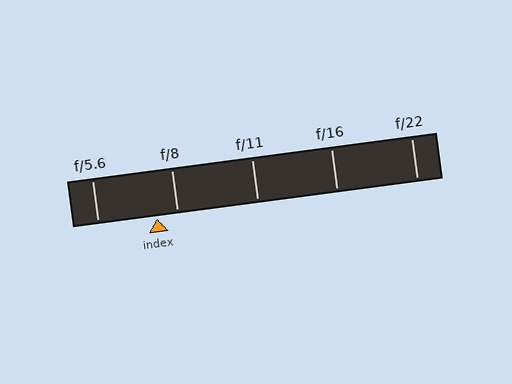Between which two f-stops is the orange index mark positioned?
The index mark is between f/5.6 and f/8.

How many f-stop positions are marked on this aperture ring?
There are 5 f-stop positions marked.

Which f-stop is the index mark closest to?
The index mark is closest to f/8.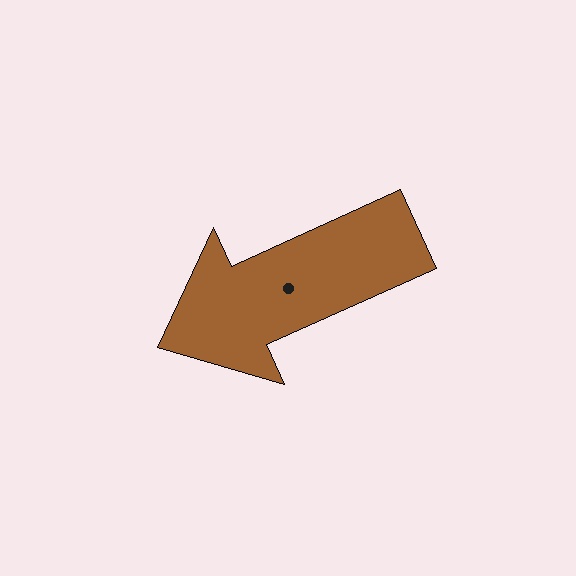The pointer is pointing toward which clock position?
Roughly 8 o'clock.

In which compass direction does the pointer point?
Southwest.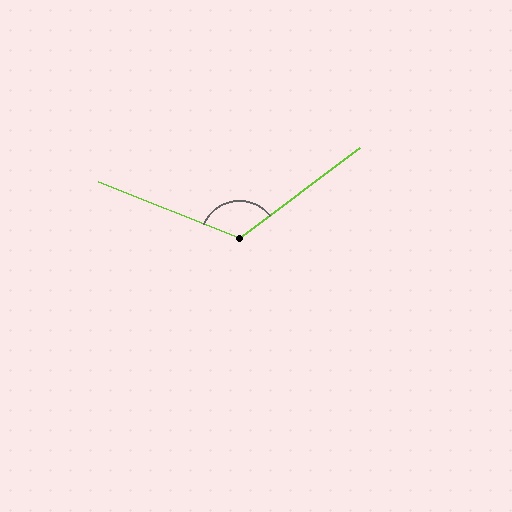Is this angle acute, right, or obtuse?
It is obtuse.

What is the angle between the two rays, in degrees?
Approximately 121 degrees.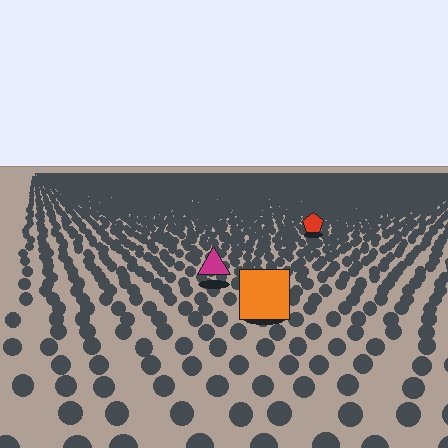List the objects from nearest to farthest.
From nearest to farthest: the orange square, the magenta triangle, the red pentagon.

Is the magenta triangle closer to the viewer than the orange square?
No. The orange square is closer — you can tell from the texture gradient: the ground texture is coarser near it.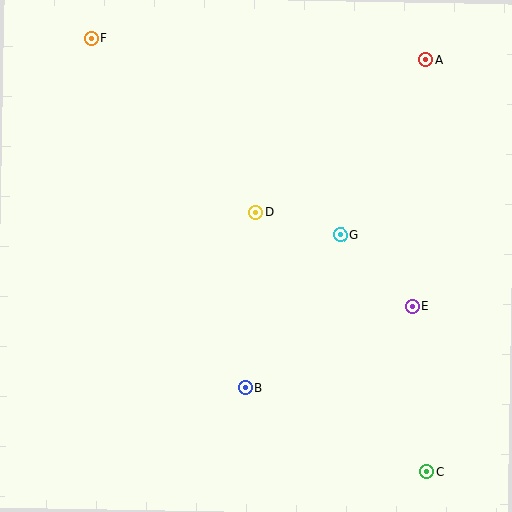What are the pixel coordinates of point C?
Point C is at (427, 472).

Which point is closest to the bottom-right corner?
Point C is closest to the bottom-right corner.